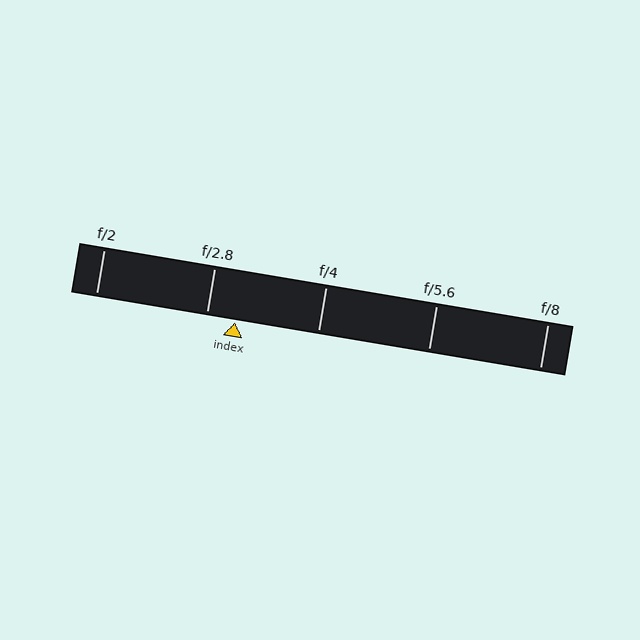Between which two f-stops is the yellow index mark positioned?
The index mark is between f/2.8 and f/4.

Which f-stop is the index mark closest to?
The index mark is closest to f/2.8.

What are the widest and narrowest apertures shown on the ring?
The widest aperture shown is f/2 and the narrowest is f/8.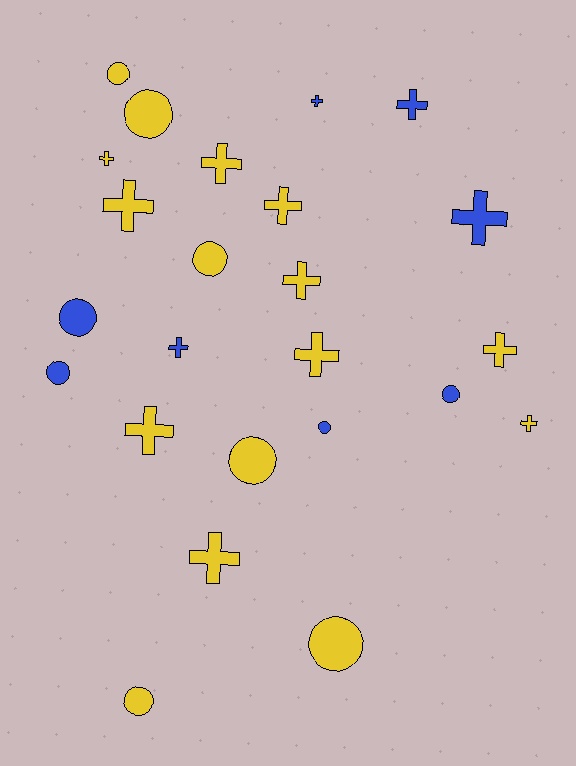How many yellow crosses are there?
There are 10 yellow crosses.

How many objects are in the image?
There are 24 objects.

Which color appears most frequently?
Yellow, with 16 objects.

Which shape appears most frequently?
Cross, with 14 objects.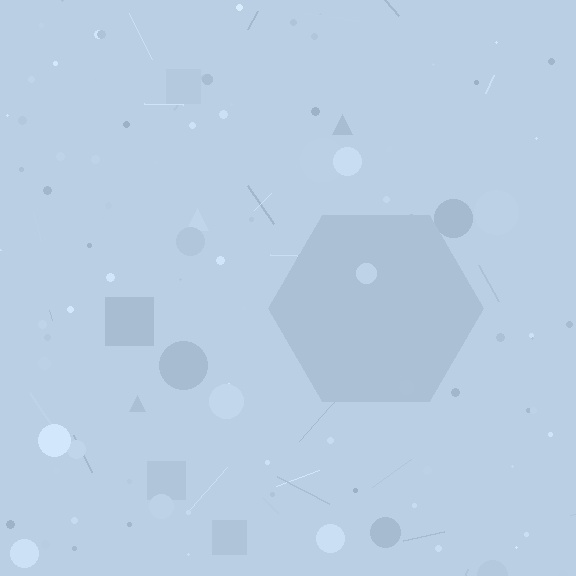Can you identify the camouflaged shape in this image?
The camouflaged shape is a hexagon.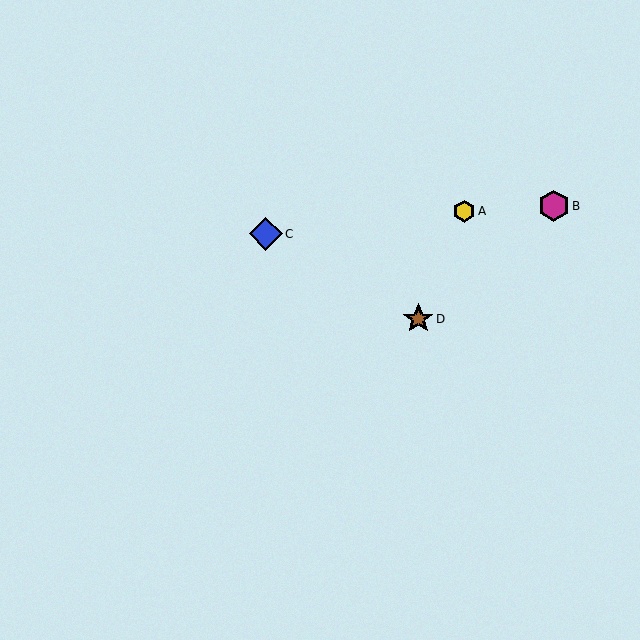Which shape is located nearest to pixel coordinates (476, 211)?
The yellow hexagon (labeled A) at (464, 211) is nearest to that location.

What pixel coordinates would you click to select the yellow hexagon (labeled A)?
Click at (464, 211) to select the yellow hexagon A.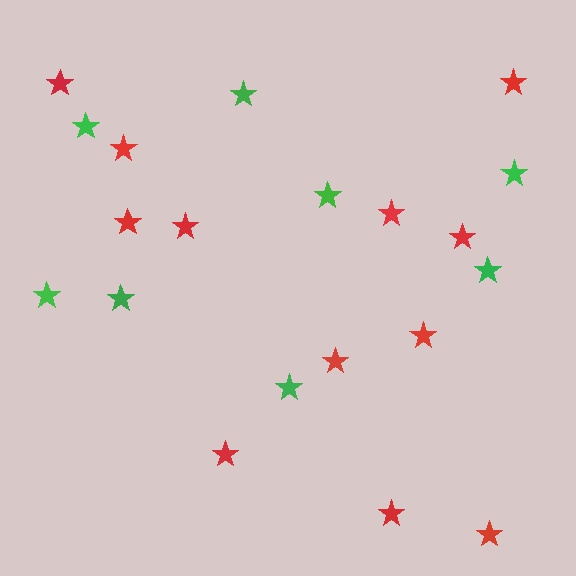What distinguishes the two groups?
There are 2 groups: one group of red stars (12) and one group of green stars (8).